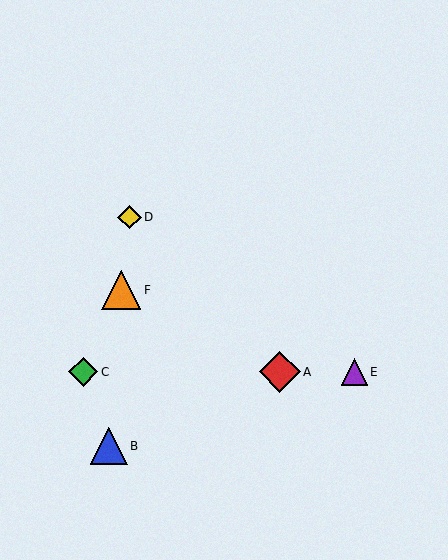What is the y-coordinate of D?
Object D is at y≈217.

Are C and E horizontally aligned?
Yes, both are at y≈372.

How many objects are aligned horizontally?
3 objects (A, C, E) are aligned horizontally.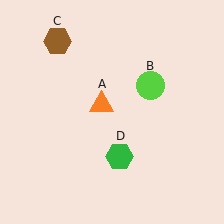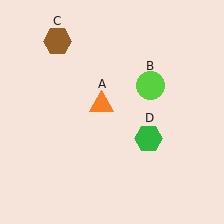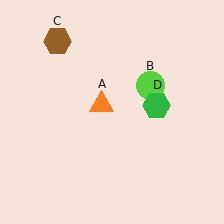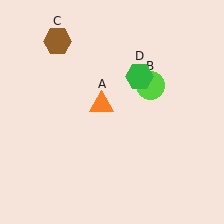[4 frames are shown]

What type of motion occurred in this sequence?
The green hexagon (object D) rotated counterclockwise around the center of the scene.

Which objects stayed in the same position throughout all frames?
Orange triangle (object A) and lime circle (object B) and brown hexagon (object C) remained stationary.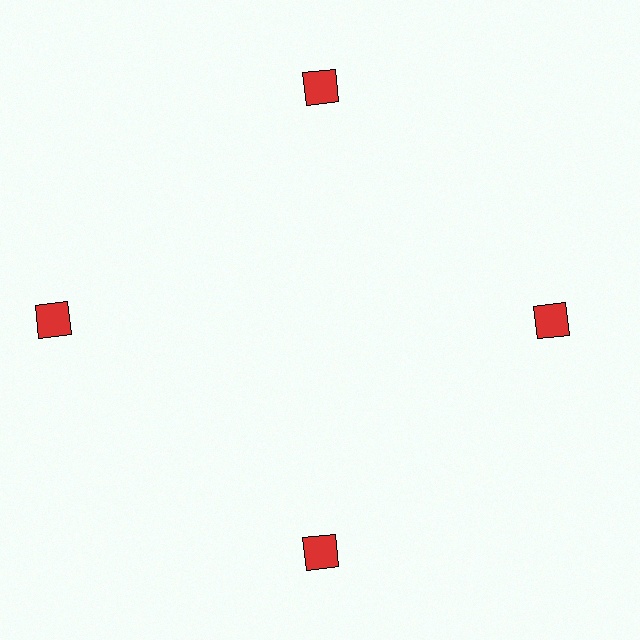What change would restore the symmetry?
The symmetry would be restored by moving it inward, back onto the ring so that all 4 diamonds sit at equal angles and equal distance from the center.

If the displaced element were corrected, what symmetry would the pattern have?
It would have 4-fold rotational symmetry — the pattern would map onto itself every 90 degrees.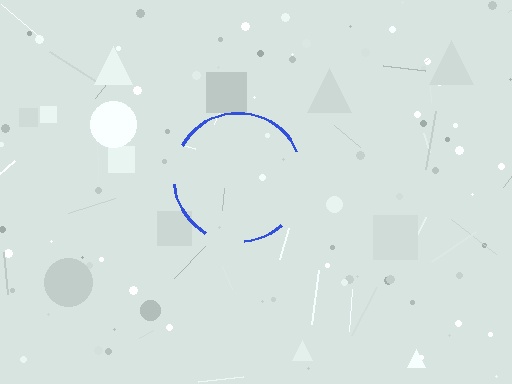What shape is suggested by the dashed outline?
The dashed outline suggests a circle.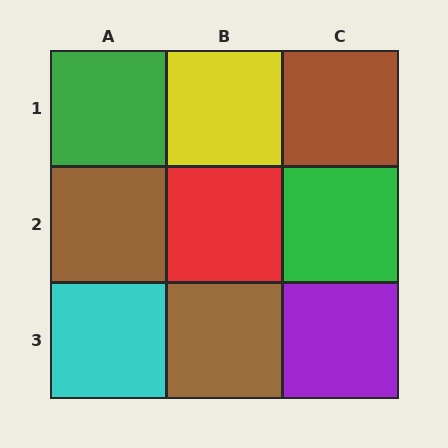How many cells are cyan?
1 cell is cyan.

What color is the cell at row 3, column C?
Purple.